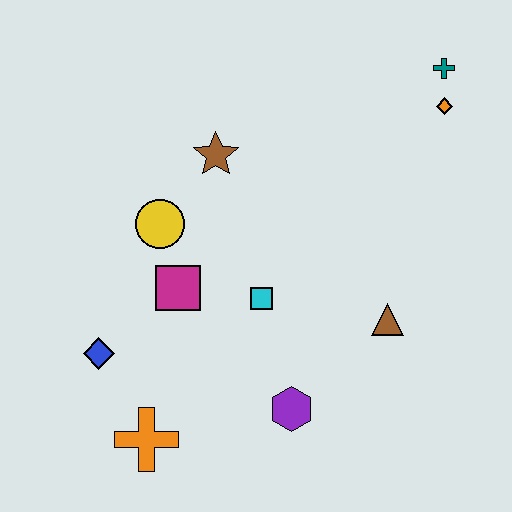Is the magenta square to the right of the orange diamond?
No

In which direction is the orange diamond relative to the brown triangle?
The orange diamond is above the brown triangle.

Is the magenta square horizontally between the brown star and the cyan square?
No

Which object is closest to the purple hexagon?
The cyan square is closest to the purple hexagon.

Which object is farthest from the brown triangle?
The blue diamond is farthest from the brown triangle.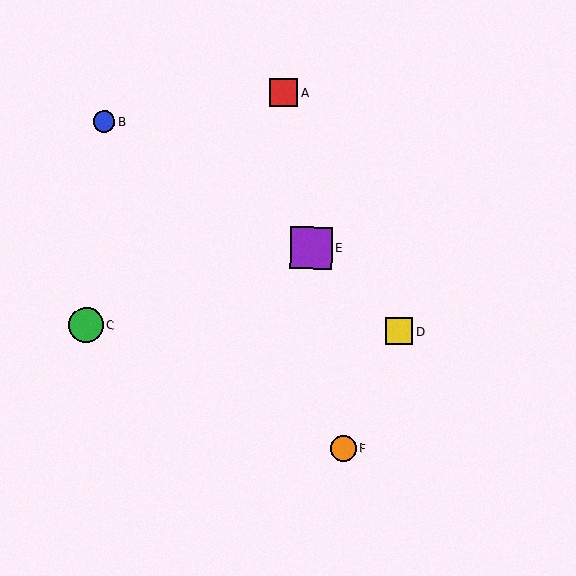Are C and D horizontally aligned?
Yes, both are at y≈325.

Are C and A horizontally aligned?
No, C is at y≈325 and A is at y≈92.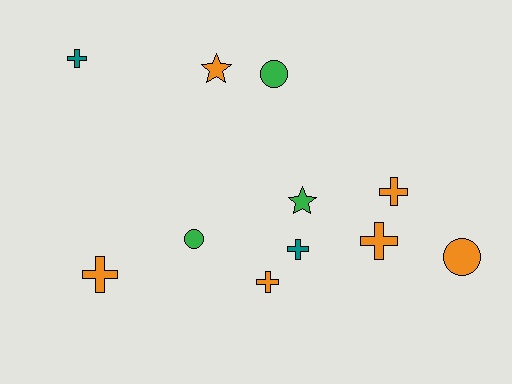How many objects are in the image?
There are 11 objects.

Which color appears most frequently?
Orange, with 6 objects.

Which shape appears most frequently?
Cross, with 6 objects.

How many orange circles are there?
There is 1 orange circle.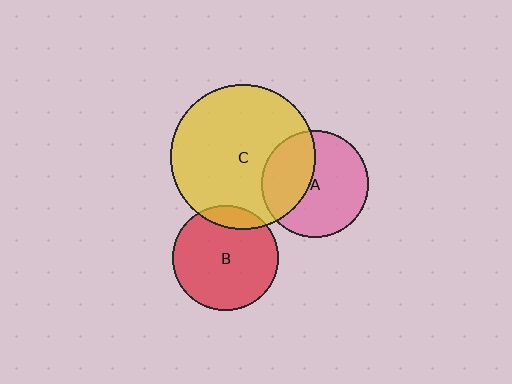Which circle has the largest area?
Circle C (yellow).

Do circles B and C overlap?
Yes.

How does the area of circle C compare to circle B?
Approximately 1.9 times.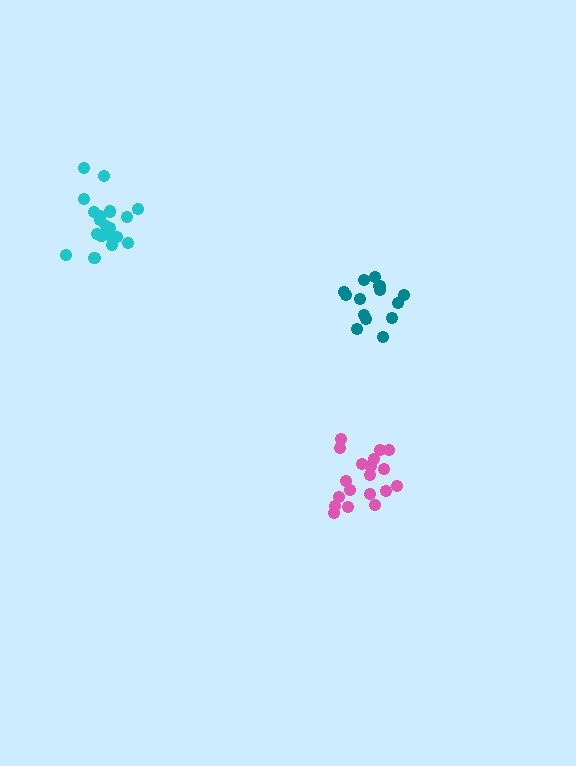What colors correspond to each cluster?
The clusters are colored: pink, teal, cyan.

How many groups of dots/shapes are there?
There are 3 groups.